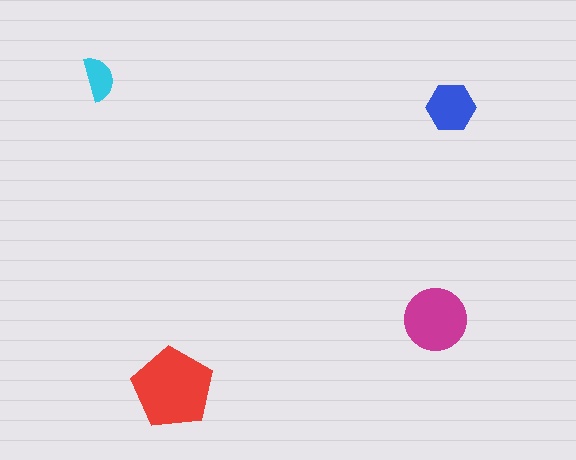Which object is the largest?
The red pentagon.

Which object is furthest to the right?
The blue hexagon is rightmost.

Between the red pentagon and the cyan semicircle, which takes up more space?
The red pentagon.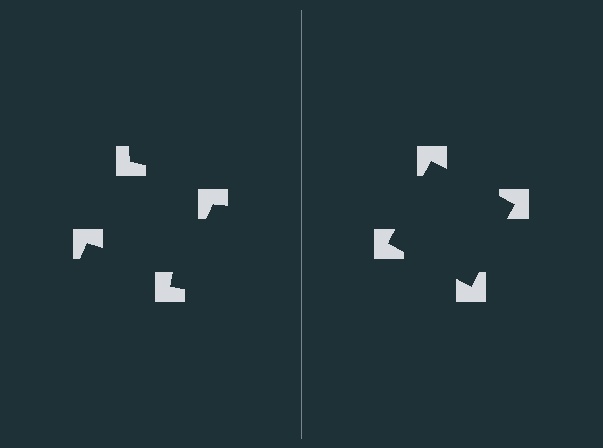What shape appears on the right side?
An illusory square.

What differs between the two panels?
The notched squares are positioned identically on both sides; only the wedge orientations differ. On the right they align to a square; on the left they are misaligned.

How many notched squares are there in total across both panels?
8 — 4 on each side.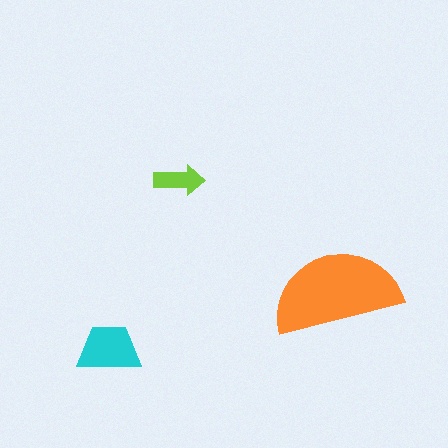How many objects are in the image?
There are 3 objects in the image.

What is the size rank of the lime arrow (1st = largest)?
3rd.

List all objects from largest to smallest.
The orange semicircle, the cyan trapezoid, the lime arrow.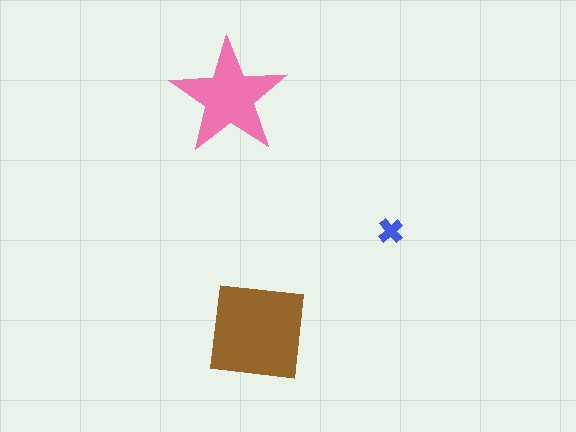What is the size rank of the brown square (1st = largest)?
1st.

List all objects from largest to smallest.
The brown square, the pink star, the blue cross.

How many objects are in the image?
There are 3 objects in the image.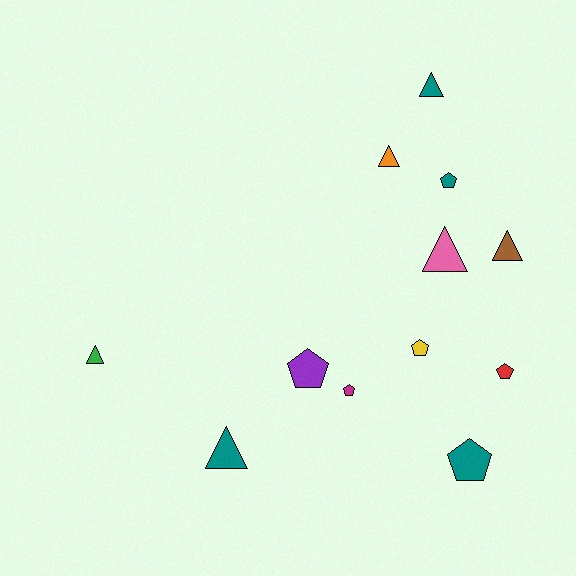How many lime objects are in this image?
There are no lime objects.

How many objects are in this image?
There are 12 objects.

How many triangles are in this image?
There are 6 triangles.